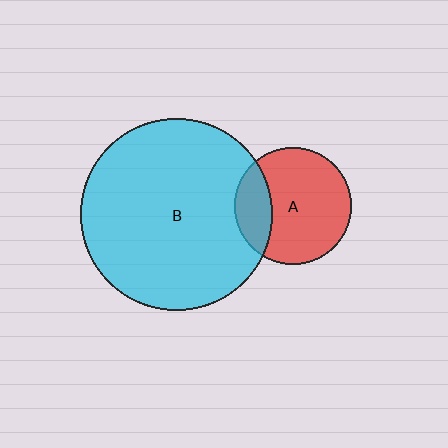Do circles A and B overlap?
Yes.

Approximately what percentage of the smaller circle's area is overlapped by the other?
Approximately 25%.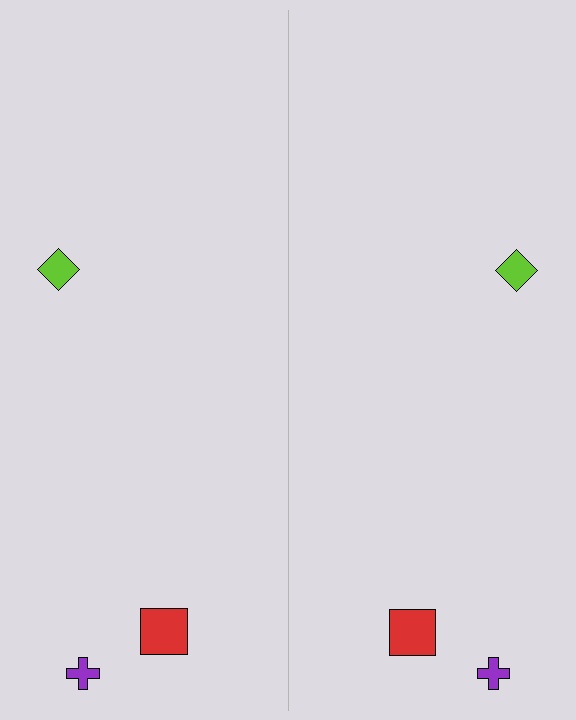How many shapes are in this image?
There are 6 shapes in this image.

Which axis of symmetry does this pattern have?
The pattern has a vertical axis of symmetry running through the center of the image.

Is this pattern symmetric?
Yes, this pattern has bilateral (reflection) symmetry.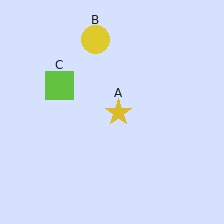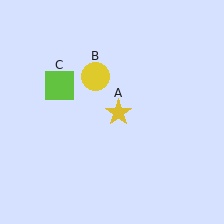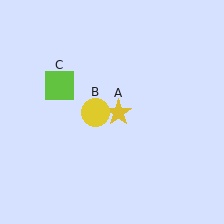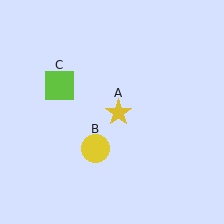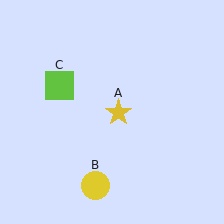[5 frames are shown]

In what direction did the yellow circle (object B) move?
The yellow circle (object B) moved down.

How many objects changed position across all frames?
1 object changed position: yellow circle (object B).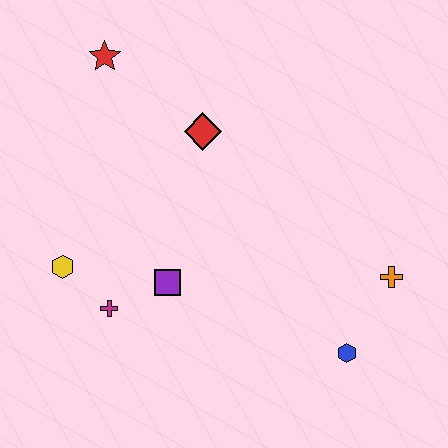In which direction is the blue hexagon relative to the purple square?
The blue hexagon is to the right of the purple square.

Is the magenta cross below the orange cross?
Yes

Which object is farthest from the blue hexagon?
The red star is farthest from the blue hexagon.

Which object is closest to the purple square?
The magenta cross is closest to the purple square.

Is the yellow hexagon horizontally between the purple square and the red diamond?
No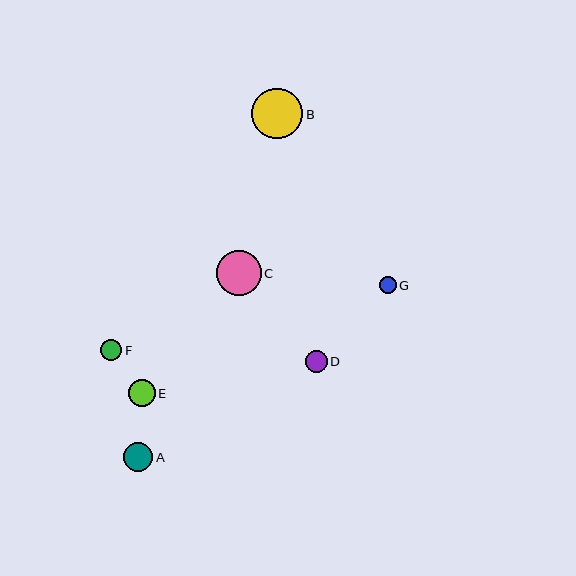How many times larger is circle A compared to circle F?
Circle A is approximately 1.4 times the size of circle F.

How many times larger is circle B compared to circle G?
Circle B is approximately 3.0 times the size of circle G.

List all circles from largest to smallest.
From largest to smallest: B, C, A, E, D, F, G.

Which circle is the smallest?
Circle G is the smallest with a size of approximately 17 pixels.